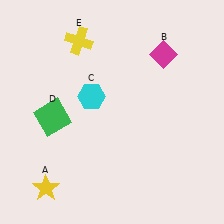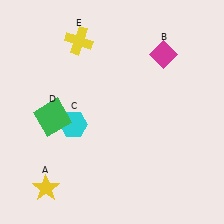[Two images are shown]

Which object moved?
The cyan hexagon (C) moved down.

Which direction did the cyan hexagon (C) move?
The cyan hexagon (C) moved down.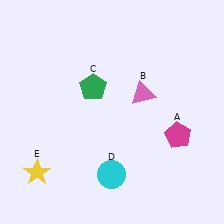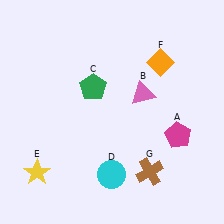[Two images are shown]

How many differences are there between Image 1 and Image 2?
There are 2 differences between the two images.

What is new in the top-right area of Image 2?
An orange diamond (F) was added in the top-right area of Image 2.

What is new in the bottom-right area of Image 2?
A brown cross (G) was added in the bottom-right area of Image 2.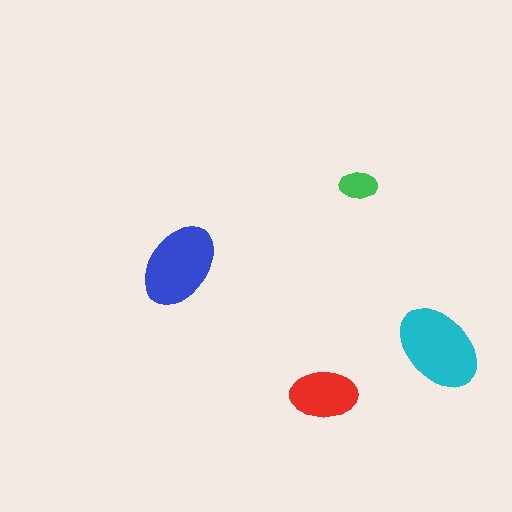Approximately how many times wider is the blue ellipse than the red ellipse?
About 1.5 times wider.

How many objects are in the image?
There are 4 objects in the image.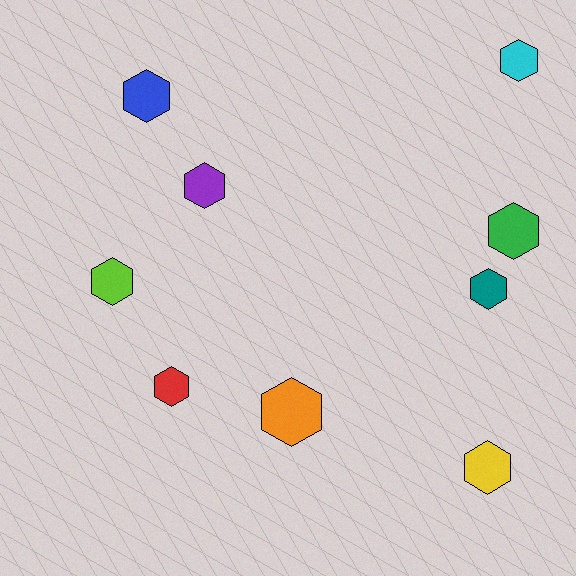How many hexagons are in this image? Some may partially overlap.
There are 9 hexagons.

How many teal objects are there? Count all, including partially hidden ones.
There is 1 teal object.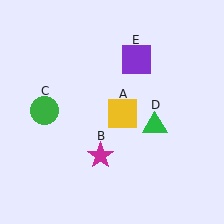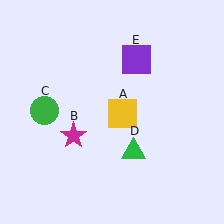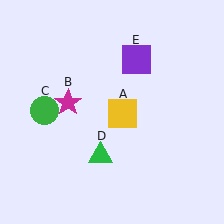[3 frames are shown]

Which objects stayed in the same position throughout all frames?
Yellow square (object A) and green circle (object C) and purple square (object E) remained stationary.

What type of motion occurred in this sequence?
The magenta star (object B), green triangle (object D) rotated clockwise around the center of the scene.